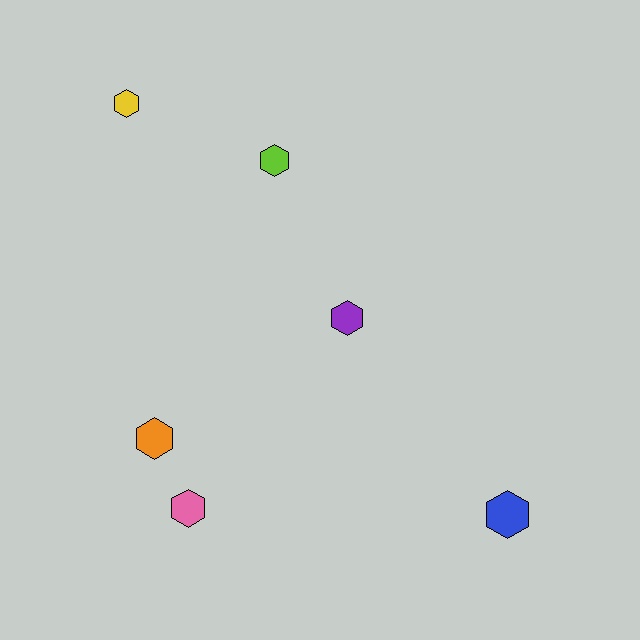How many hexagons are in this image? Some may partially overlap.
There are 6 hexagons.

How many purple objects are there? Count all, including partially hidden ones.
There is 1 purple object.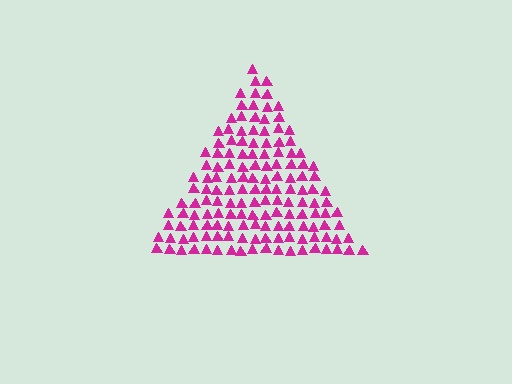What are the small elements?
The small elements are triangles.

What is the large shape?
The large shape is a triangle.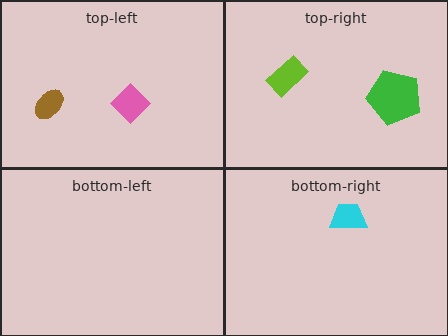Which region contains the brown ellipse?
The top-left region.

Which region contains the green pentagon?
The top-right region.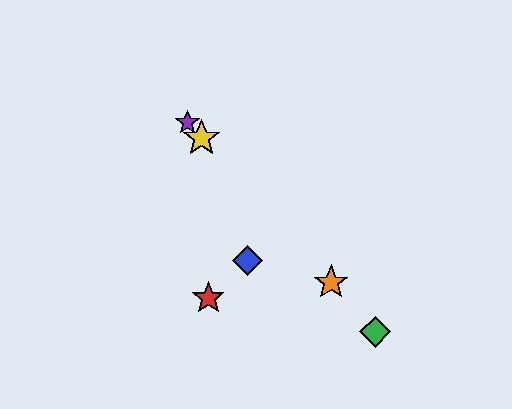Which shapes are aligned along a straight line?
The green diamond, the yellow star, the purple star, the orange star are aligned along a straight line.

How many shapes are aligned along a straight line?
4 shapes (the green diamond, the yellow star, the purple star, the orange star) are aligned along a straight line.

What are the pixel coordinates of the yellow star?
The yellow star is at (202, 138).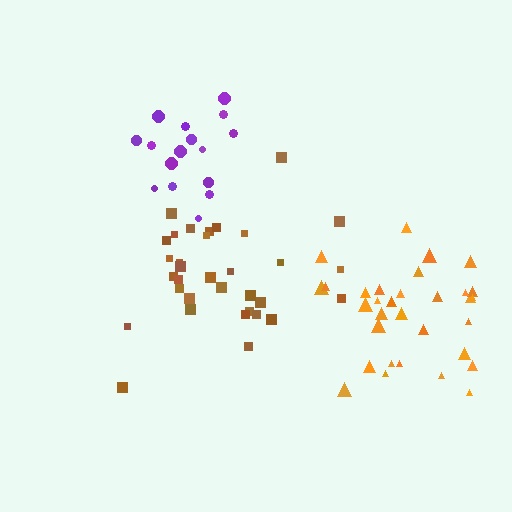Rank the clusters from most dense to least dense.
orange, brown, purple.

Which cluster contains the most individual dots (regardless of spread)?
Brown (33).